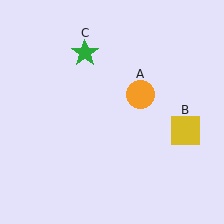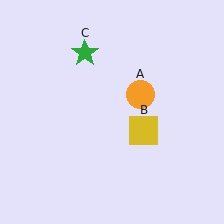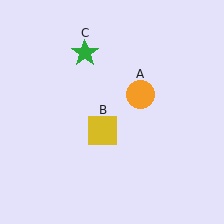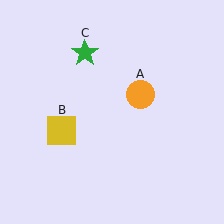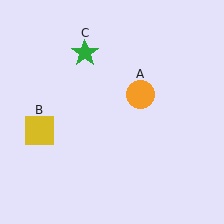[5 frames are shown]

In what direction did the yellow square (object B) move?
The yellow square (object B) moved left.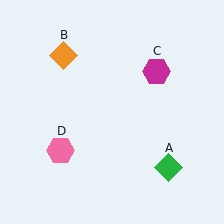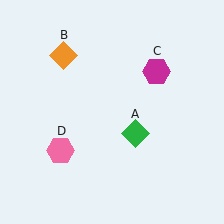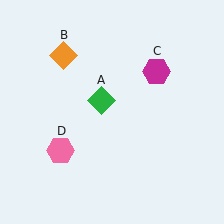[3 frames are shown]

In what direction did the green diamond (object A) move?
The green diamond (object A) moved up and to the left.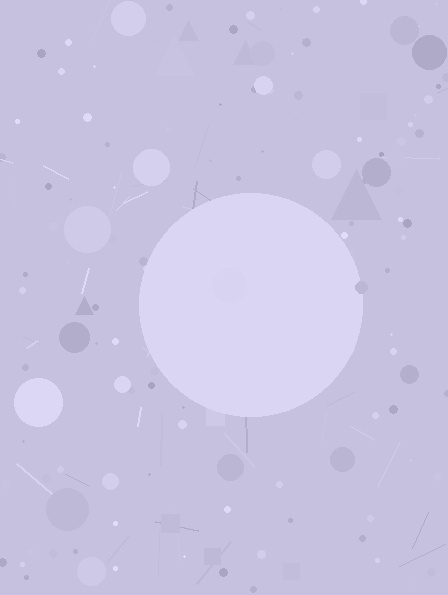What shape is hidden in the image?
A circle is hidden in the image.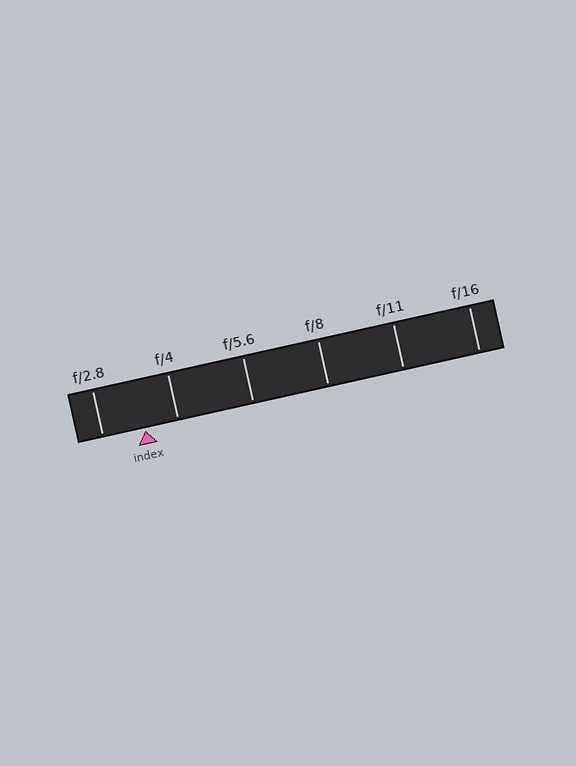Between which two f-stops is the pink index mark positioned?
The index mark is between f/2.8 and f/4.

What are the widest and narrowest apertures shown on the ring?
The widest aperture shown is f/2.8 and the narrowest is f/16.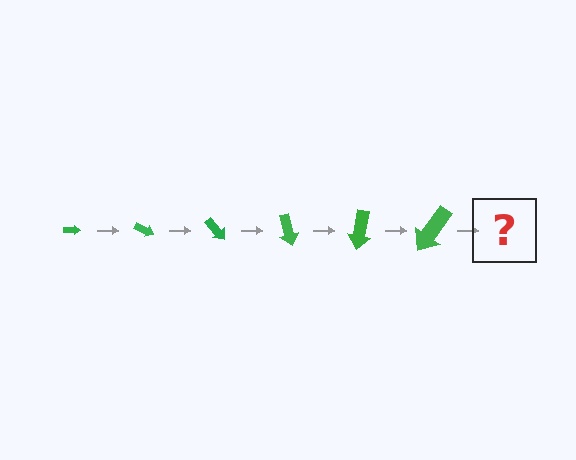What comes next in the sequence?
The next element should be an arrow, larger than the previous one and rotated 150 degrees from the start.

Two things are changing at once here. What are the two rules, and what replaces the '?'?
The two rules are that the arrow grows larger each step and it rotates 25 degrees each step. The '?' should be an arrow, larger than the previous one and rotated 150 degrees from the start.